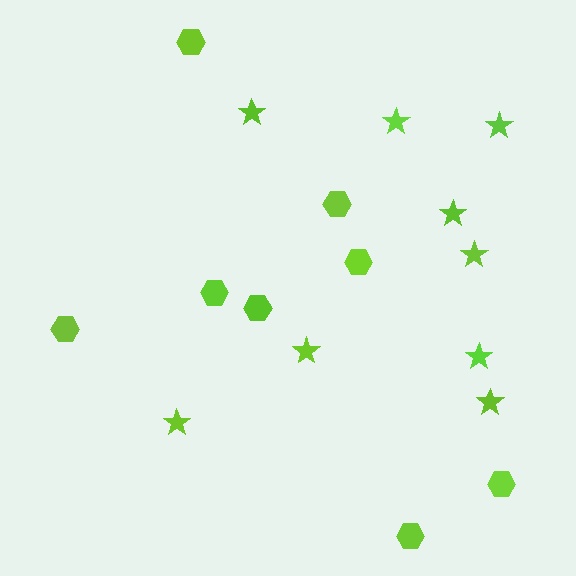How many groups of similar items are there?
There are 2 groups: one group of stars (9) and one group of hexagons (8).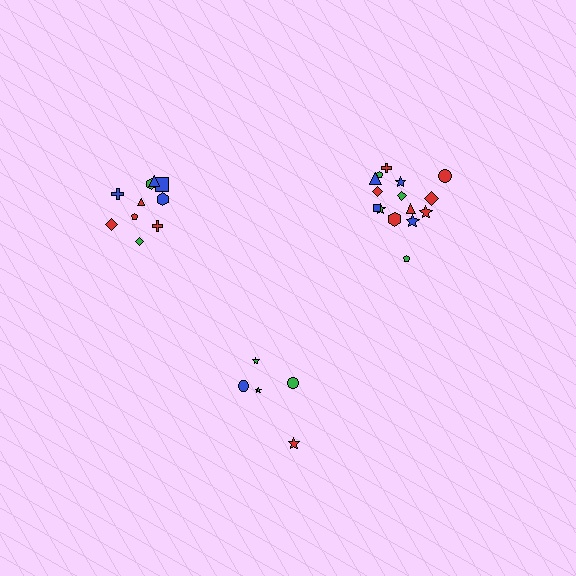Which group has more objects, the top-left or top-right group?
The top-right group.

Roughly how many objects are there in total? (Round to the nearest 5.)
Roughly 30 objects in total.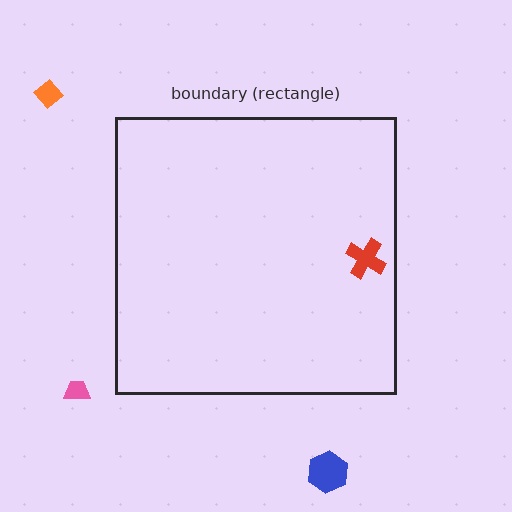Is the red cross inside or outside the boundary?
Inside.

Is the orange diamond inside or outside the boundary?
Outside.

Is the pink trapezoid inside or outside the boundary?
Outside.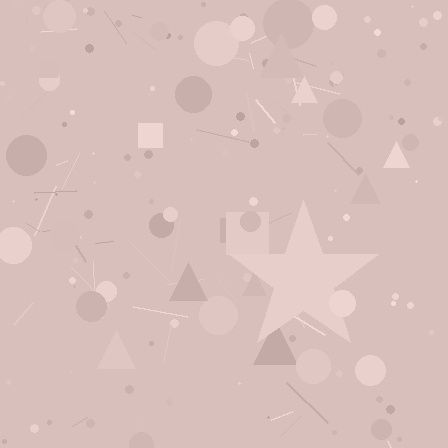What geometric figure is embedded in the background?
A star is embedded in the background.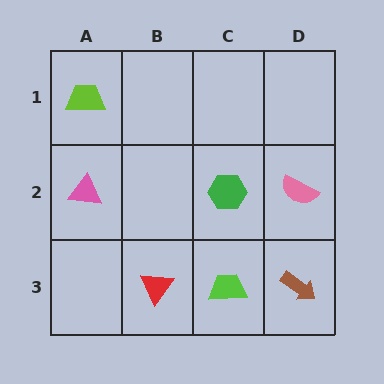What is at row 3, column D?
A brown arrow.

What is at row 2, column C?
A green hexagon.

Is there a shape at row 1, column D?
No, that cell is empty.